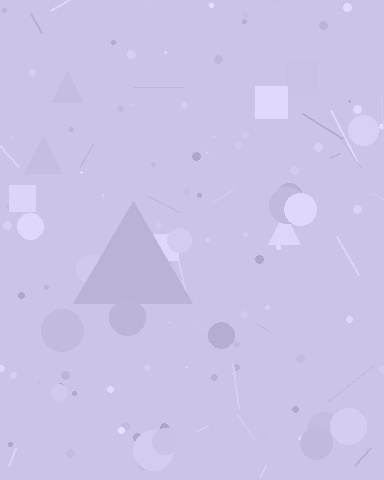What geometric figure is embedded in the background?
A triangle is embedded in the background.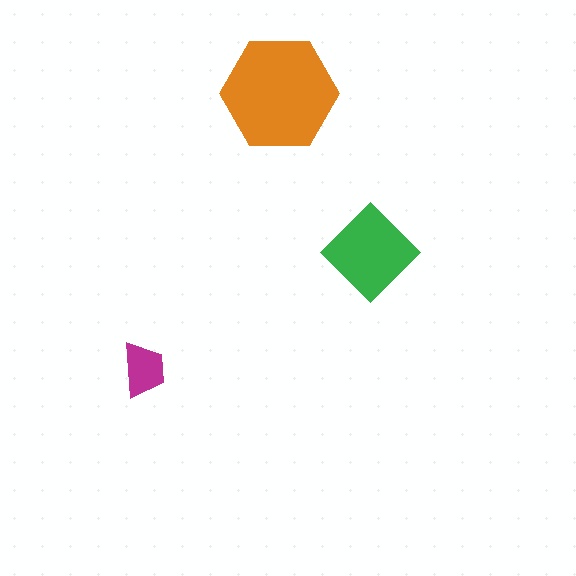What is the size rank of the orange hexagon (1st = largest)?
1st.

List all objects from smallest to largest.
The magenta trapezoid, the green diamond, the orange hexagon.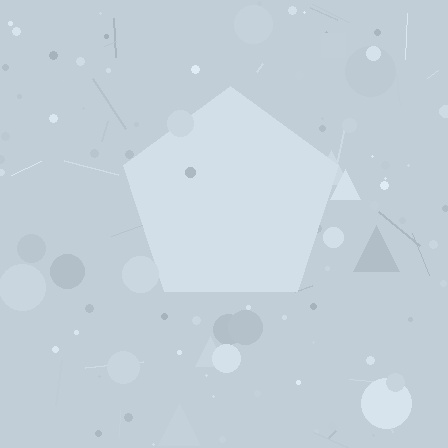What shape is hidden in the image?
A pentagon is hidden in the image.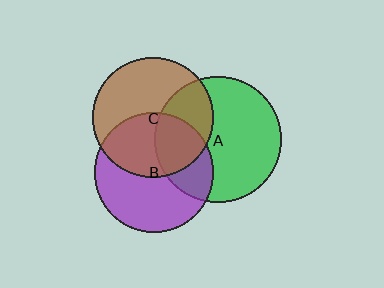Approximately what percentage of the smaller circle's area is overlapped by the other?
Approximately 35%.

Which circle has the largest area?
Circle A (green).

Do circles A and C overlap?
Yes.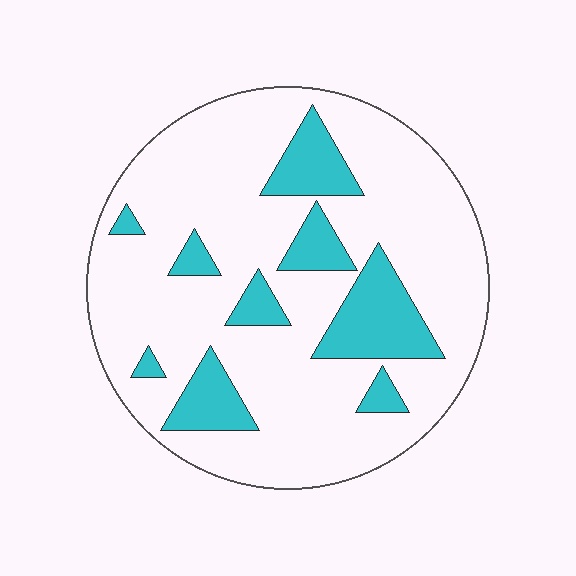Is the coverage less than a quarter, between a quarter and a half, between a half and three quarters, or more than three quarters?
Less than a quarter.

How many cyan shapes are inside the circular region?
9.